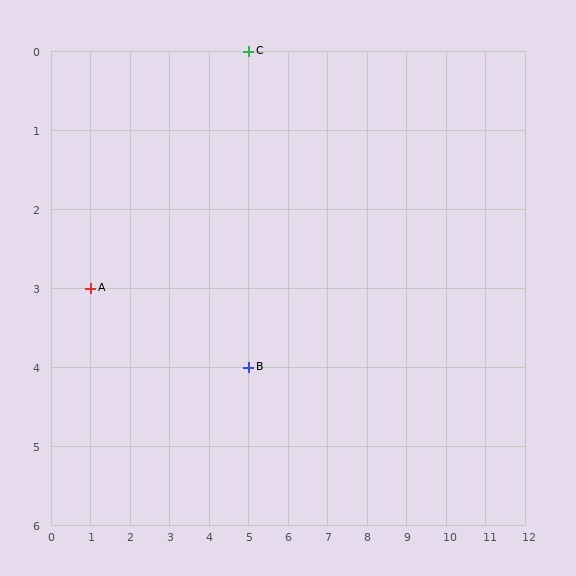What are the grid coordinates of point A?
Point A is at grid coordinates (1, 3).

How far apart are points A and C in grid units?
Points A and C are 4 columns and 3 rows apart (about 5.0 grid units diagonally).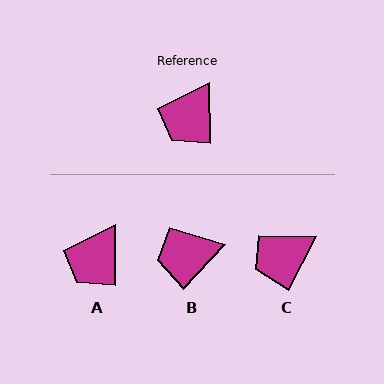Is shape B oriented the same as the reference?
No, it is off by about 44 degrees.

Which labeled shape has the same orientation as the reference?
A.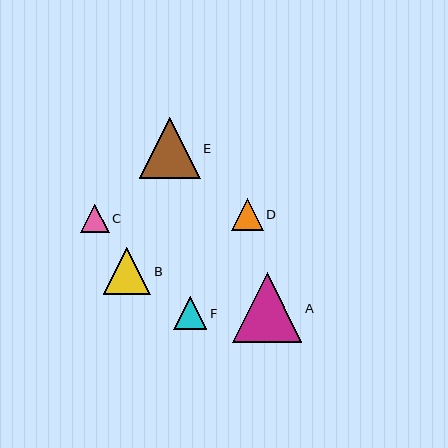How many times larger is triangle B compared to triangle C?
Triangle B is approximately 1.6 times the size of triangle C.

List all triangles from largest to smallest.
From largest to smallest: A, E, B, F, D, C.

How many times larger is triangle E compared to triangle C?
Triangle E is approximately 2.1 times the size of triangle C.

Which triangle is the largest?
Triangle A is the largest with a size of approximately 70 pixels.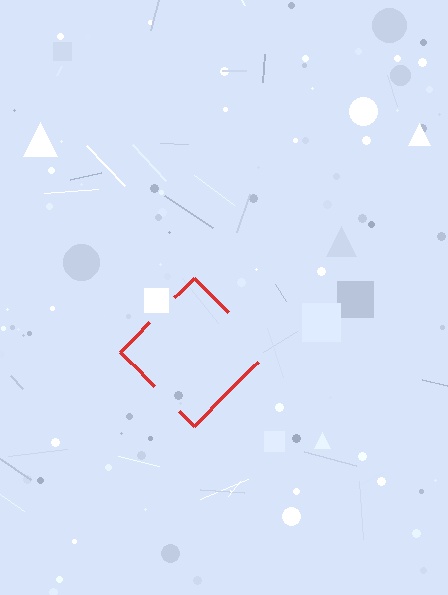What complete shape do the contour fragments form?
The contour fragments form a diamond.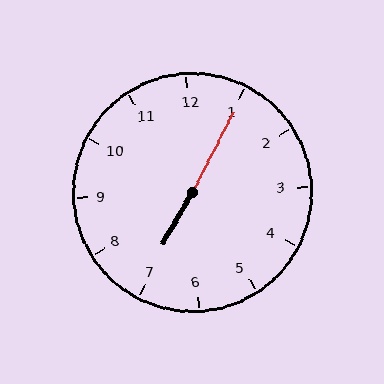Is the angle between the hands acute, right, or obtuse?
It is obtuse.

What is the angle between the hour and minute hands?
Approximately 178 degrees.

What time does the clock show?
7:05.